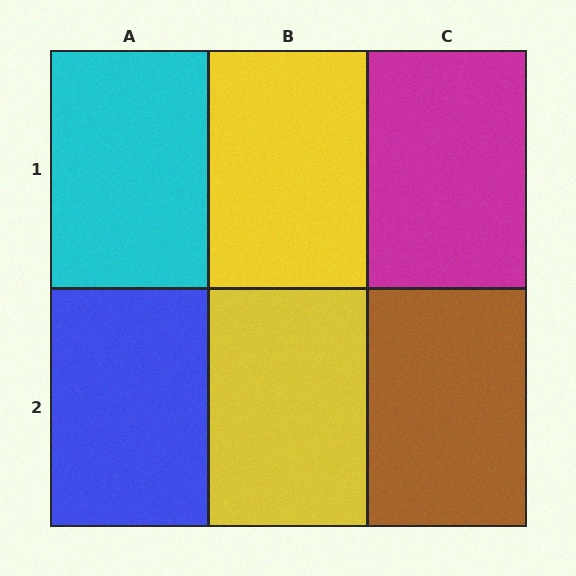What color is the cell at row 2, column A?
Blue.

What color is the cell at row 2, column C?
Brown.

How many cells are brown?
1 cell is brown.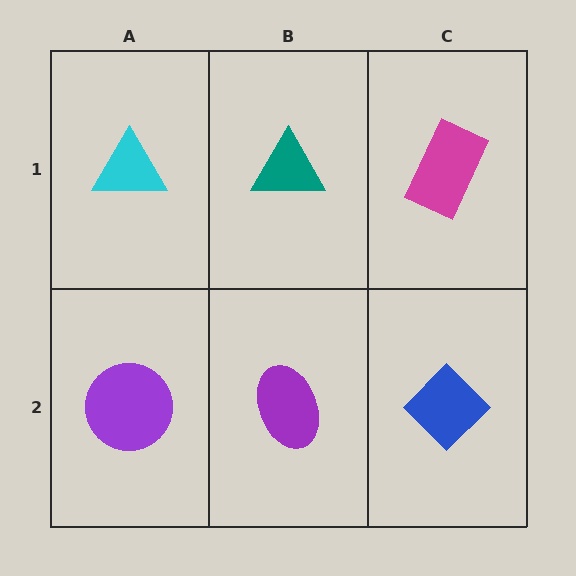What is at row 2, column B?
A purple ellipse.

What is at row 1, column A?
A cyan triangle.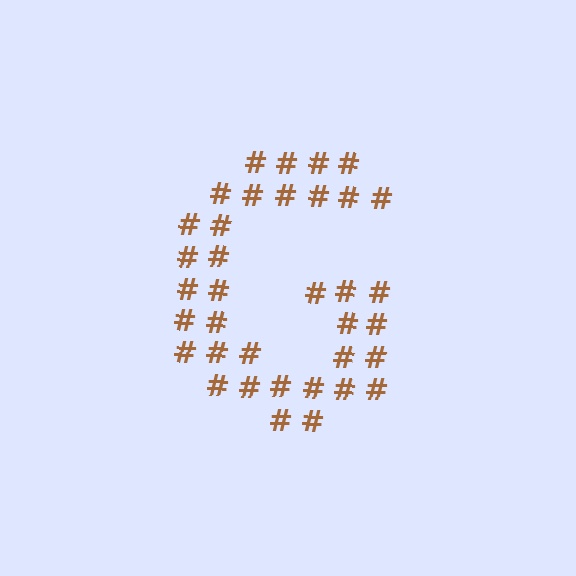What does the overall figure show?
The overall figure shows the letter G.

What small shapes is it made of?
It is made of small hash symbols.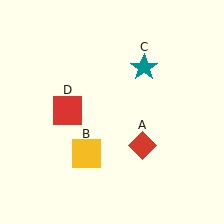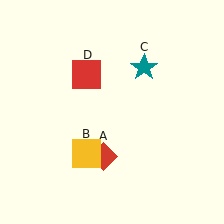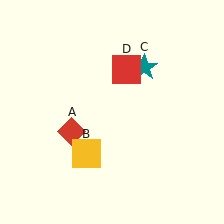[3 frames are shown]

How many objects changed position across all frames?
2 objects changed position: red diamond (object A), red square (object D).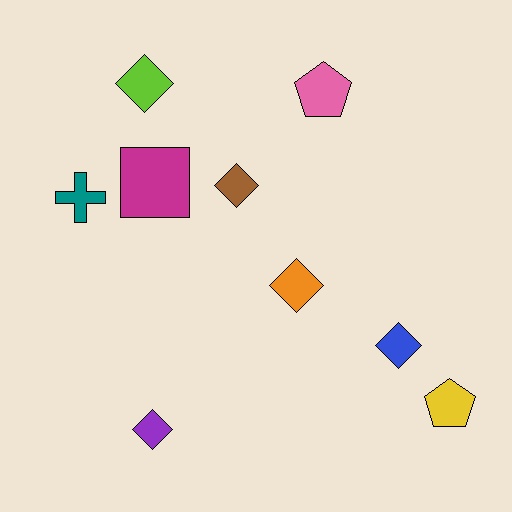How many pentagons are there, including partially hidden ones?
There are 2 pentagons.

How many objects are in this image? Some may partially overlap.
There are 9 objects.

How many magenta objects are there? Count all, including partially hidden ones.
There is 1 magenta object.